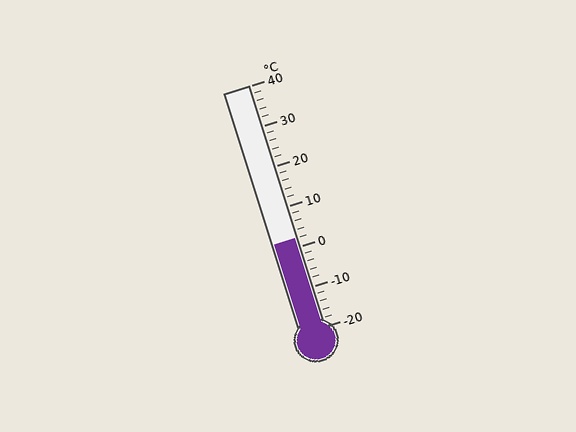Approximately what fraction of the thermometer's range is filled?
The thermometer is filled to approximately 35% of its range.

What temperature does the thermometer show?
The thermometer shows approximately 2°C.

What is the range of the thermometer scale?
The thermometer scale ranges from -20°C to 40°C.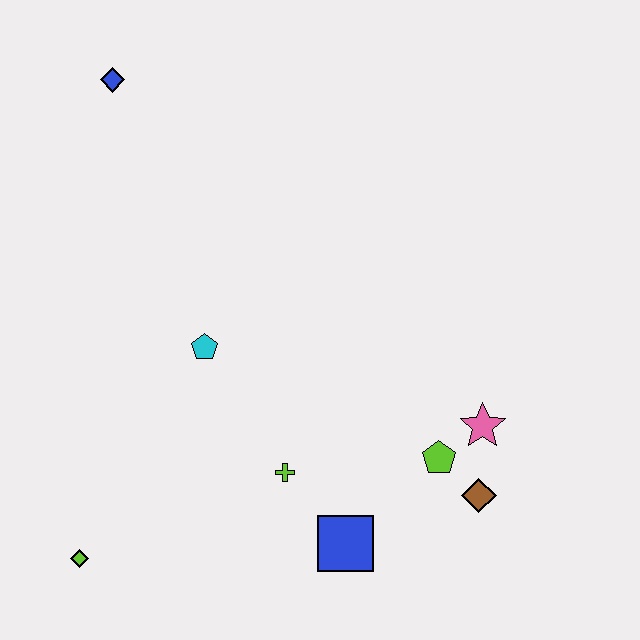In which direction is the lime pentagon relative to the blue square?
The lime pentagon is to the right of the blue square.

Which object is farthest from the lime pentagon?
The blue diamond is farthest from the lime pentagon.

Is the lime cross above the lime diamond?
Yes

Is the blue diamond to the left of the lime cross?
Yes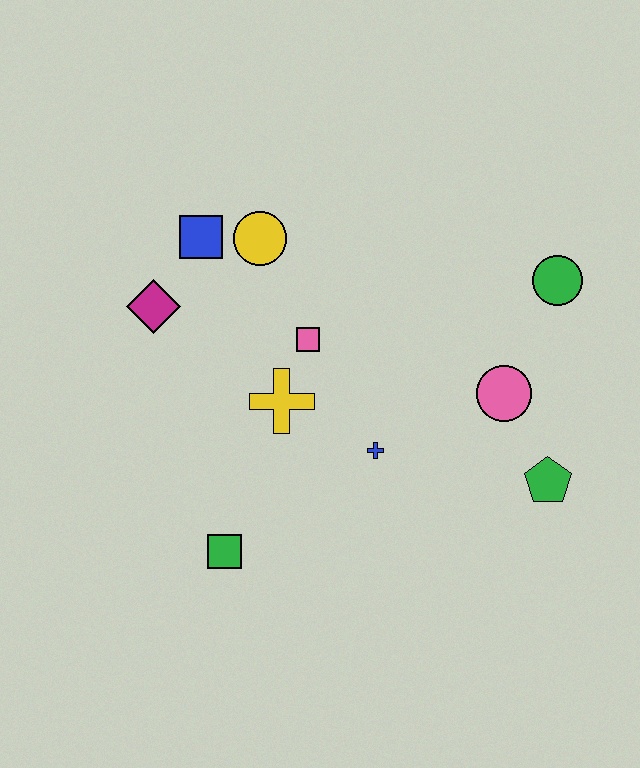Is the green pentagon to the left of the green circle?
Yes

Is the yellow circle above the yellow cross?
Yes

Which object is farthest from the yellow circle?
The green pentagon is farthest from the yellow circle.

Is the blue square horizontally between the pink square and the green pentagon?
No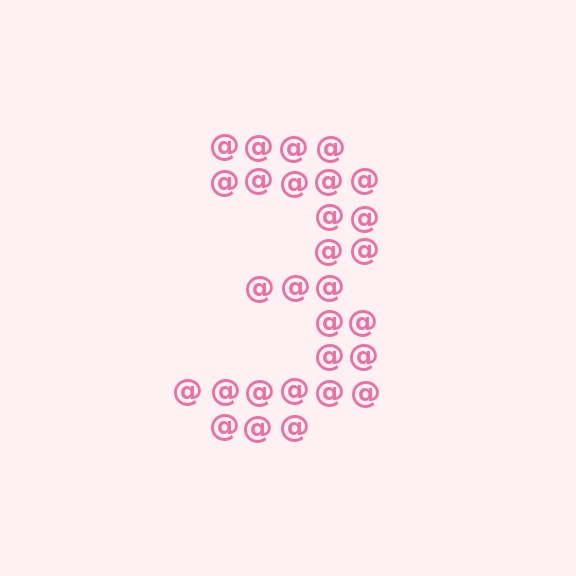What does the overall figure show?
The overall figure shows the digit 3.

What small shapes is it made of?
It is made of small at signs.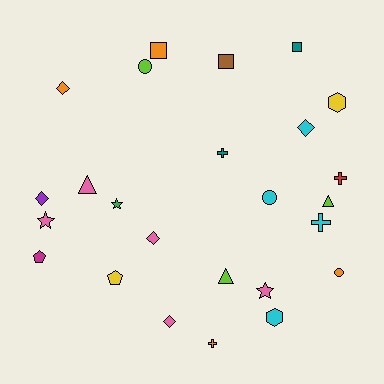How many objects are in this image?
There are 25 objects.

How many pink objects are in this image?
There are 5 pink objects.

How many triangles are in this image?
There are 3 triangles.